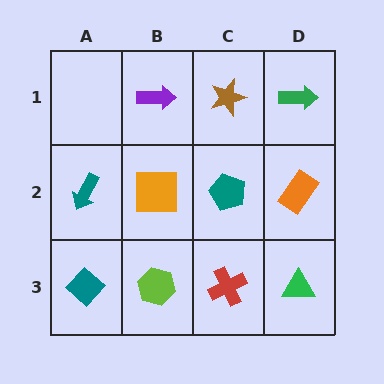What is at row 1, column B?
A purple arrow.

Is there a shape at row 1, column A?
No, that cell is empty.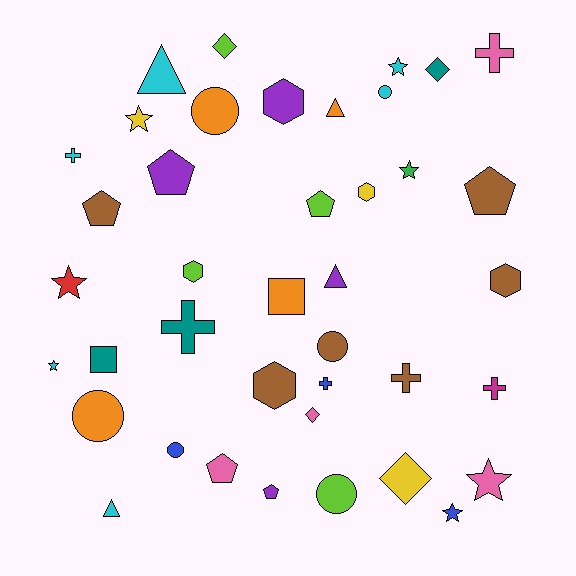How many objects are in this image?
There are 40 objects.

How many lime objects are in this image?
There are 4 lime objects.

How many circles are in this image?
There are 6 circles.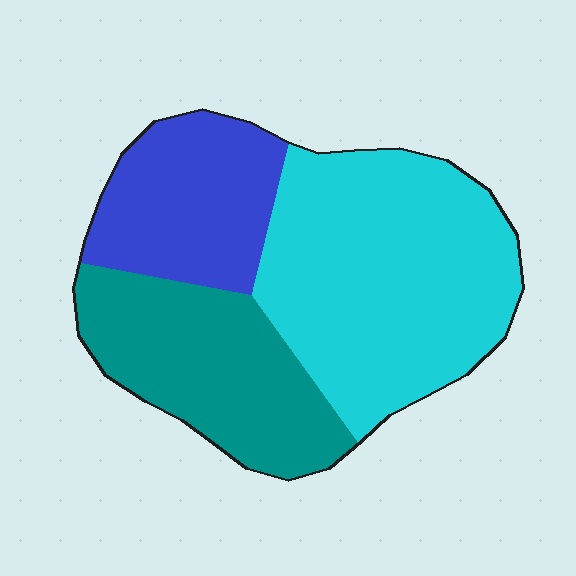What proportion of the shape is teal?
Teal takes up between a quarter and a half of the shape.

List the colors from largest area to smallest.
From largest to smallest: cyan, teal, blue.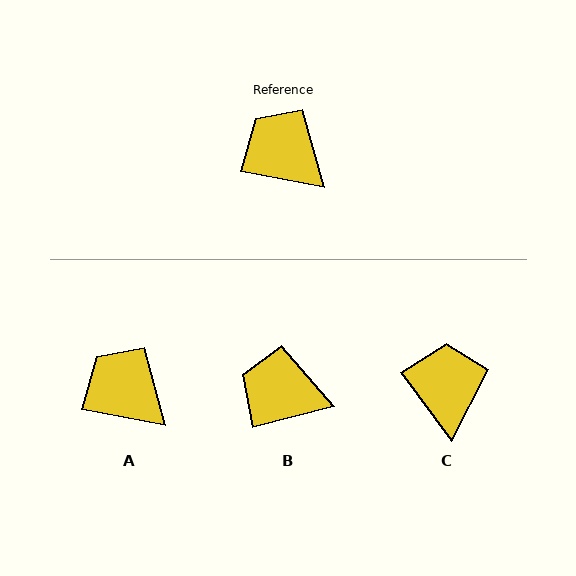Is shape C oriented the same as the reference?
No, it is off by about 43 degrees.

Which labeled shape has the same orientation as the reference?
A.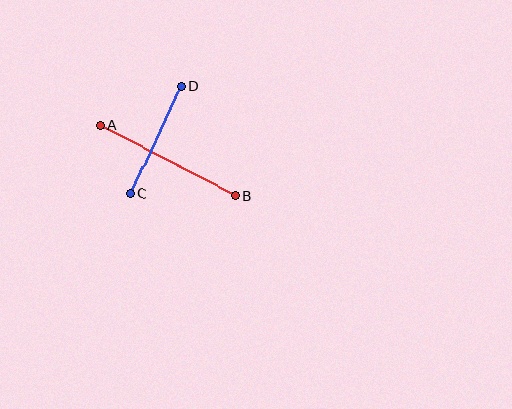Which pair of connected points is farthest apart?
Points A and B are farthest apart.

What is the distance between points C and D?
The distance is approximately 119 pixels.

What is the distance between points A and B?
The distance is approximately 152 pixels.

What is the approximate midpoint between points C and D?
The midpoint is at approximately (155, 140) pixels.